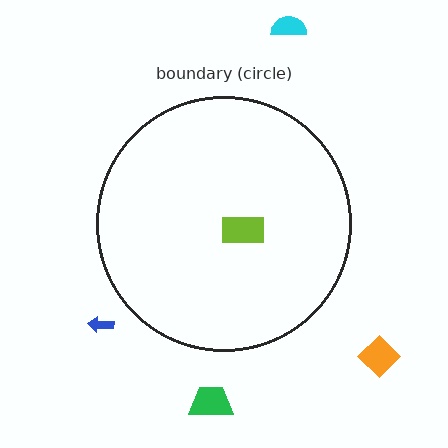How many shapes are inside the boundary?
1 inside, 4 outside.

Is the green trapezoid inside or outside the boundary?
Outside.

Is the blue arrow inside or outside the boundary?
Outside.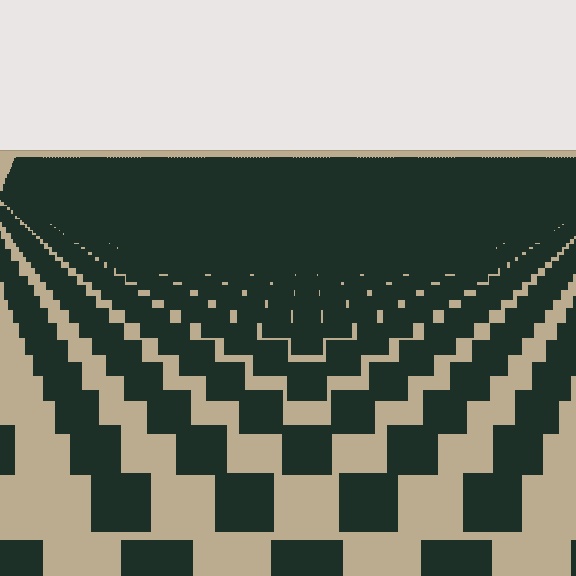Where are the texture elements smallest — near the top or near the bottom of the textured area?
Near the top.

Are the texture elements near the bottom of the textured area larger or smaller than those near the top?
Larger. Near the bottom, elements are closer to the viewer and appear at a bigger on-screen size.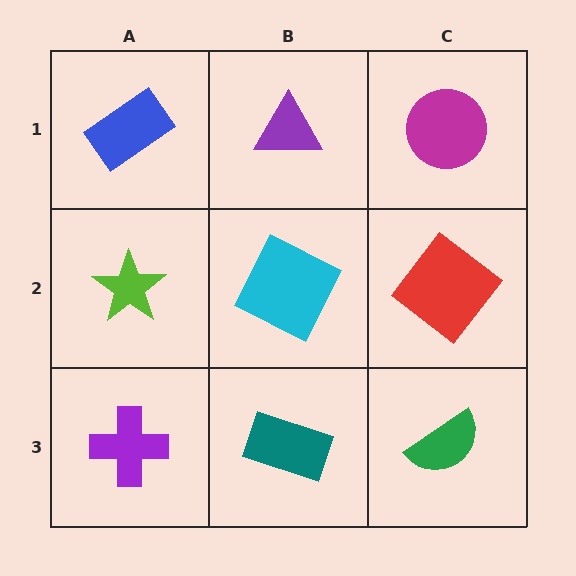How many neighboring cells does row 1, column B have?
3.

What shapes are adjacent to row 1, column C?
A red diamond (row 2, column C), a purple triangle (row 1, column B).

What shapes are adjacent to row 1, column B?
A cyan square (row 2, column B), a blue rectangle (row 1, column A), a magenta circle (row 1, column C).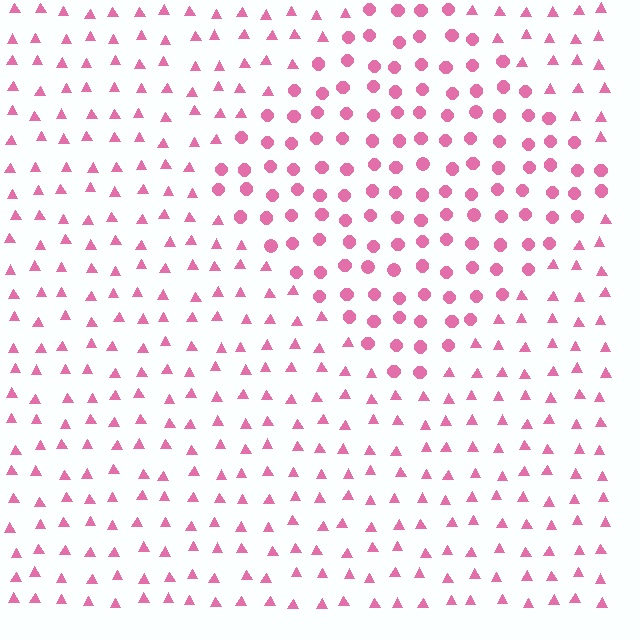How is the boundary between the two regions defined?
The boundary is defined by a change in element shape: circles inside vs. triangles outside. All elements share the same color and spacing.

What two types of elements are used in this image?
The image uses circles inside the diamond region and triangles outside it.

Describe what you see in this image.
The image is filled with small pink elements arranged in a uniform grid. A diamond-shaped region contains circles, while the surrounding area contains triangles. The boundary is defined purely by the change in element shape.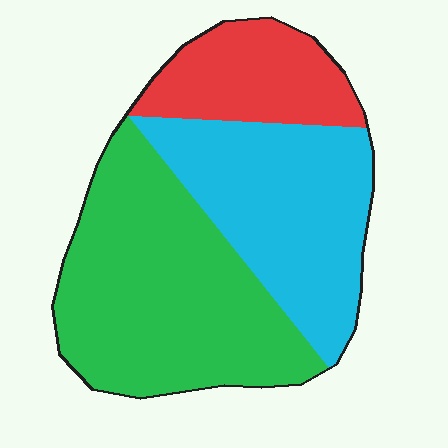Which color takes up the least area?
Red, at roughly 20%.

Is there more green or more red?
Green.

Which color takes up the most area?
Green, at roughly 45%.